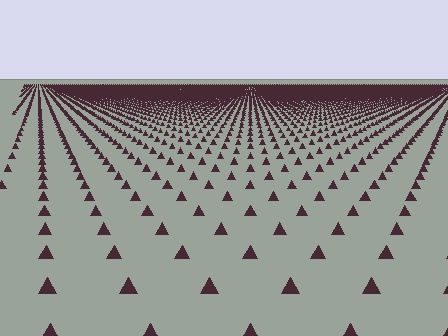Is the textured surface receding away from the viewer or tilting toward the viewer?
The surface is receding away from the viewer. Texture elements get smaller and denser toward the top.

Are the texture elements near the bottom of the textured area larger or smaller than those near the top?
Larger. Near the bottom, elements are closer to the viewer and appear at a bigger on-screen size.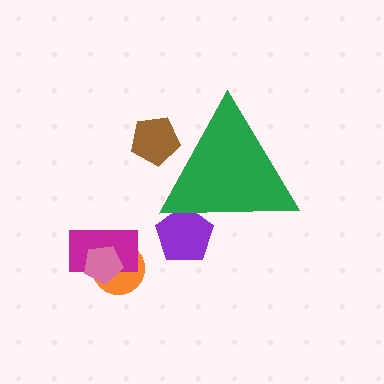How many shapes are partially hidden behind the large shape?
2 shapes are partially hidden.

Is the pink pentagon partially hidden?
No, the pink pentagon is fully visible.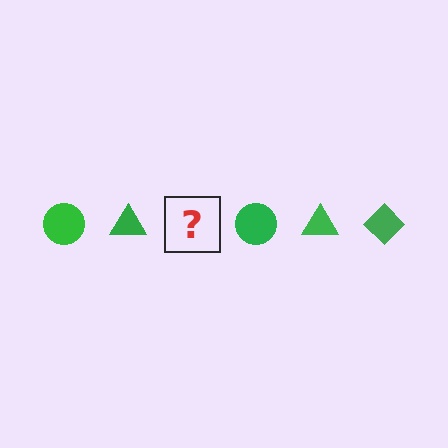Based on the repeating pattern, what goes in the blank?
The blank should be a green diamond.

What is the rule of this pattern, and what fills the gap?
The rule is that the pattern cycles through circle, triangle, diamond shapes in green. The gap should be filled with a green diamond.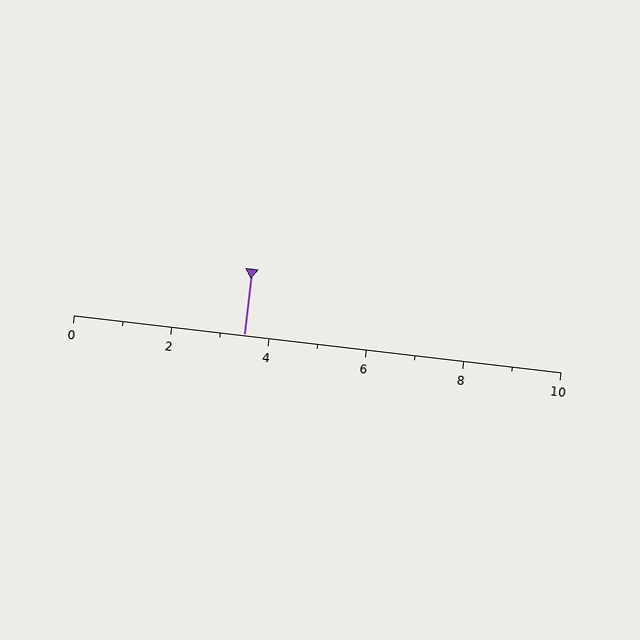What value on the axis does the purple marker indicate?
The marker indicates approximately 3.5.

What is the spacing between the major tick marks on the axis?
The major ticks are spaced 2 apart.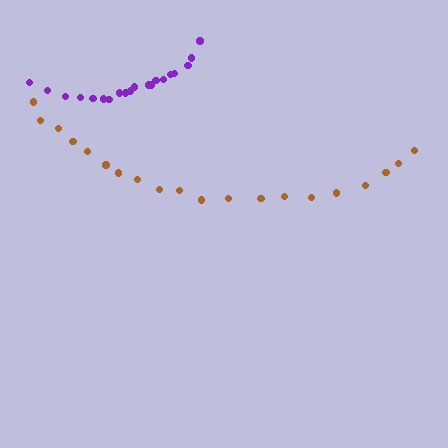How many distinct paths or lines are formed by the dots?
There are 2 distinct paths.